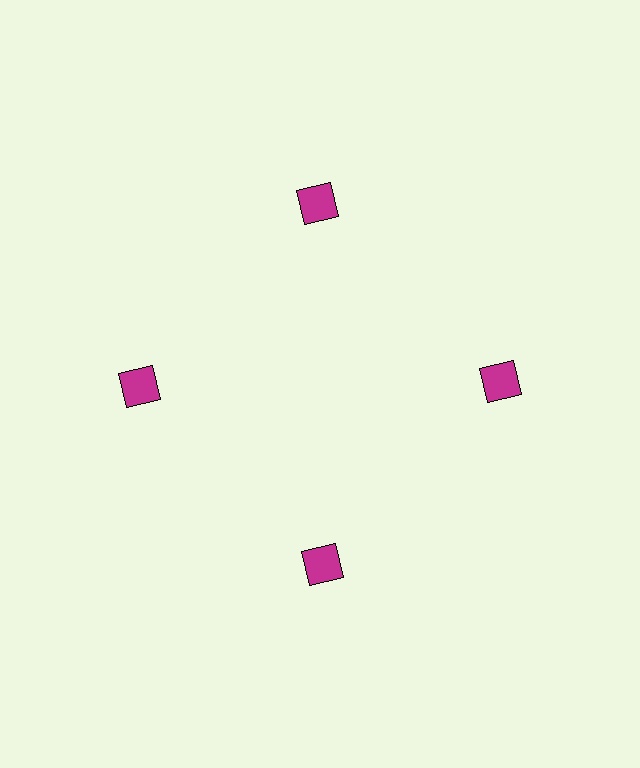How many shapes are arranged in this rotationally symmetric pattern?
There are 4 shapes, arranged in 4 groups of 1.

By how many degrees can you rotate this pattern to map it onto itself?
The pattern maps onto itself every 90 degrees of rotation.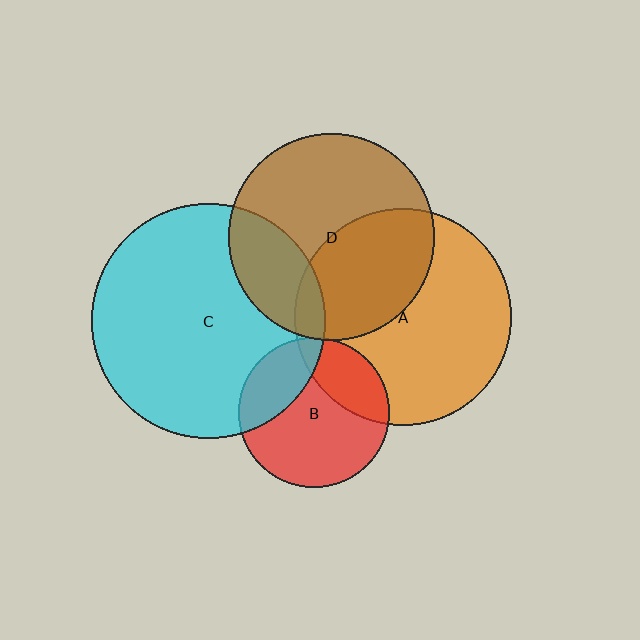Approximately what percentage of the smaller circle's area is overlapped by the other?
Approximately 5%.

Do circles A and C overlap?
Yes.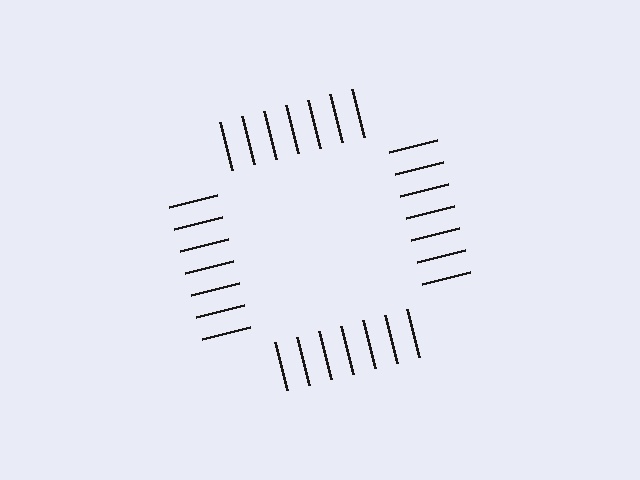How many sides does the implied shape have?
4 sides — the line-ends trace a square.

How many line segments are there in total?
28 — 7 along each of the 4 edges.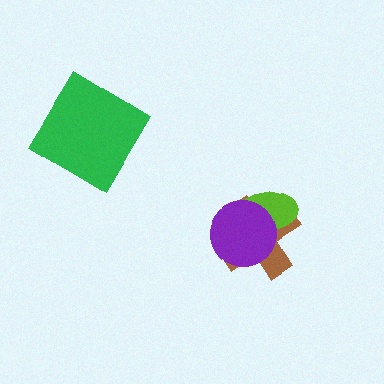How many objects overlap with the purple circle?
2 objects overlap with the purple circle.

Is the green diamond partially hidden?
No, no other shape covers it.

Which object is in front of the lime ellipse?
The purple circle is in front of the lime ellipse.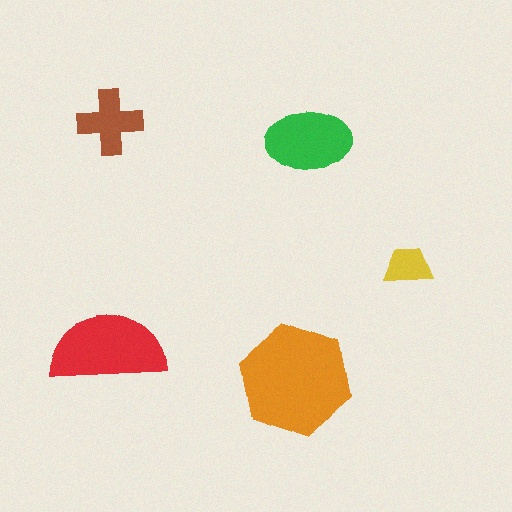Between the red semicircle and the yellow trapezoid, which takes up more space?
The red semicircle.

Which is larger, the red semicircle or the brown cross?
The red semicircle.